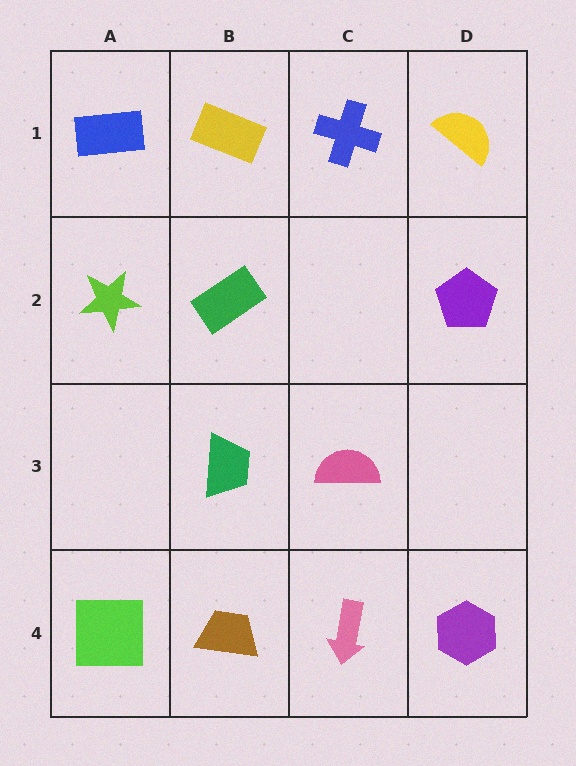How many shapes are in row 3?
2 shapes.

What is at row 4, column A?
A lime square.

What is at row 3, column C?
A pink semicircle.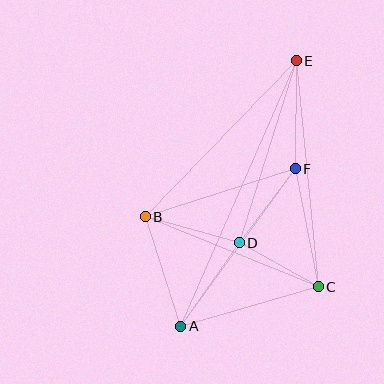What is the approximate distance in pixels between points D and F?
The distance between D and F is approximately 93 pixels.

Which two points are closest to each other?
Points C and D are closest to each other.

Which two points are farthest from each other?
Points A and E are farthest from each other.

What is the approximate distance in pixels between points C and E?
The distance between C and E is approximately 227 pixels.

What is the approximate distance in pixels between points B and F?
The distance between B and F is approximately 157 pixels.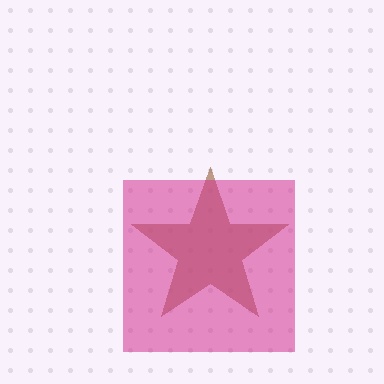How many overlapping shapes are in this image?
There are 2 overlapping shapes in the image.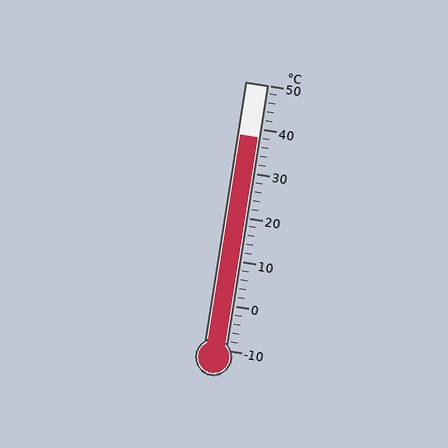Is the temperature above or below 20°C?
The temperature is above 20°C.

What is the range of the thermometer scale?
The thermometer scale ranges from -10°C to 50°C.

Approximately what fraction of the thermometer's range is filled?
The thermometer is filled to approximately 80% of its range.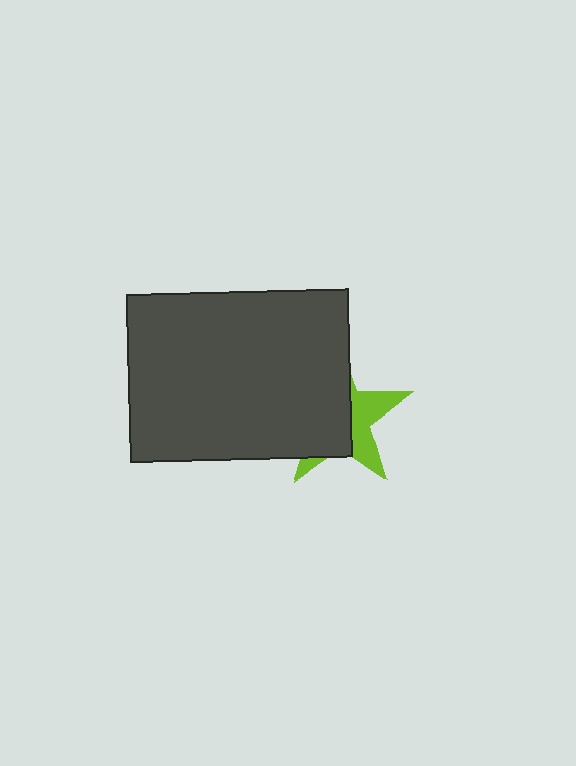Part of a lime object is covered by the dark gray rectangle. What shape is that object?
It is a star.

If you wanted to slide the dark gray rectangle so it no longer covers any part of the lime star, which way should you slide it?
Slide it left — that is the most direct way to separate the two shapes.